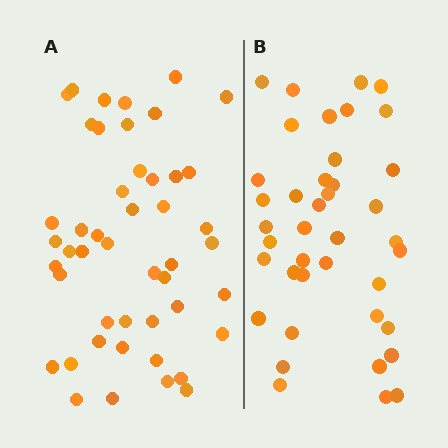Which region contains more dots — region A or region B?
Region A (the left region) has more dots.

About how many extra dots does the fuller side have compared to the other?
Region A has roughly 8 or so more dots than region B.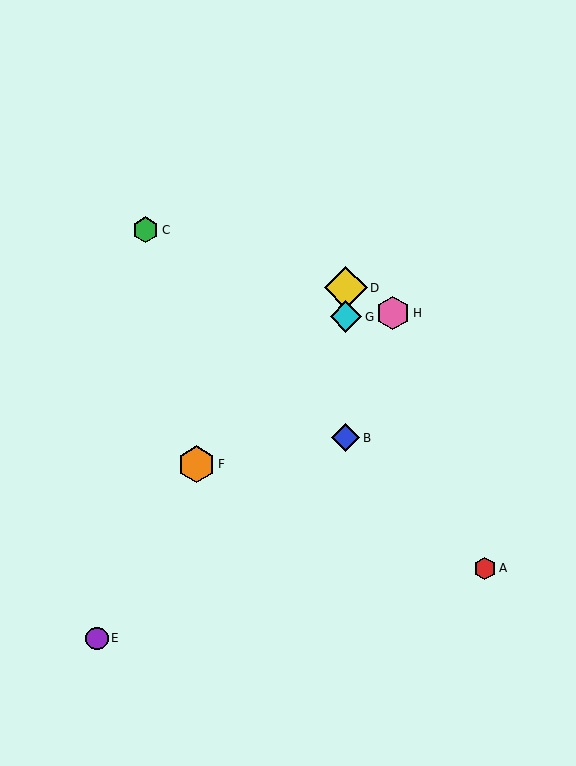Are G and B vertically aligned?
Yes, both are at x≈346.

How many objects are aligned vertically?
3 objects (B, D, G) are aligned vertically.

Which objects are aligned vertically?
Objects B, D, G are aligned vertically.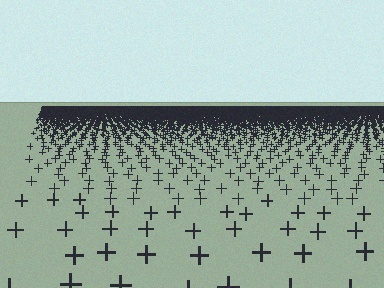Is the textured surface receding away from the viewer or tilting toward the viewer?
The surface is receding away from the viewer. Texture elements get smaller and denser toward the top.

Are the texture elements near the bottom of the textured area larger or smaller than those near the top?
Larger. Near the bottom, elements are closer to the viewer and appear at a bigger on-screen size.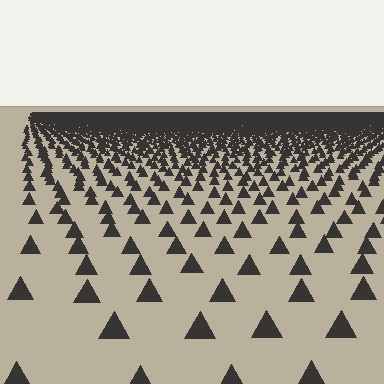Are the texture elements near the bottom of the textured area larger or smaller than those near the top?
Larger. Near the bottom, elements are closer to the viewer and appear at a bigger on-screen size.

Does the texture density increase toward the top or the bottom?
Density increases toward the top.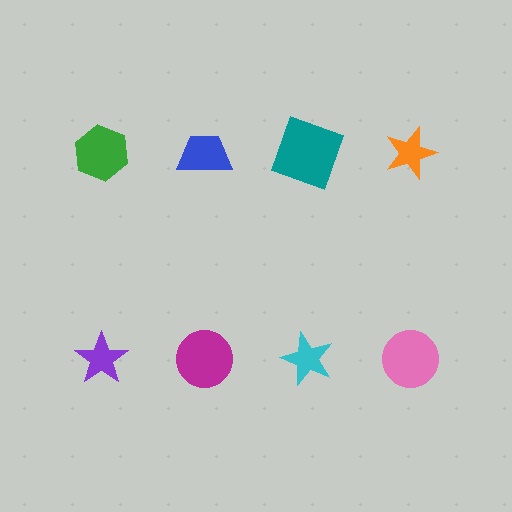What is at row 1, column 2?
A blue trapezoid.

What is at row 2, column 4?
A pink circle.